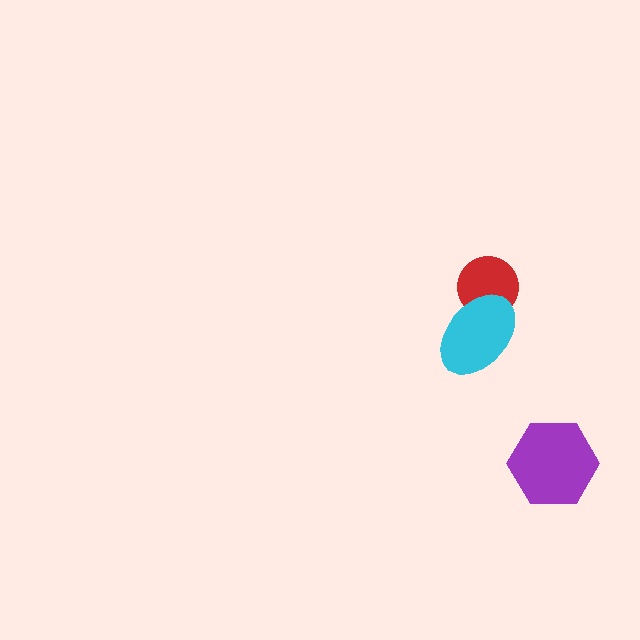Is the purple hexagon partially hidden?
No, no other shape covers it.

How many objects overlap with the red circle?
1 object overlaps with the red circle.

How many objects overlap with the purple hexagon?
0 objects overlap with the purple hexagon.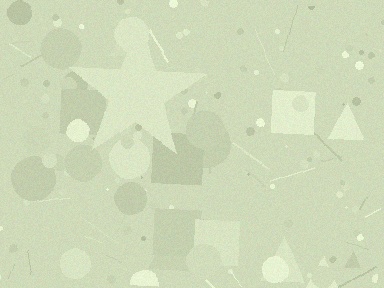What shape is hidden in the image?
A star is hidden in the image.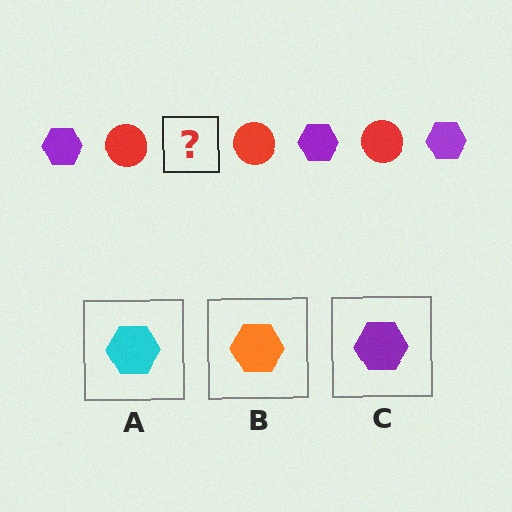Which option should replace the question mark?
Option C.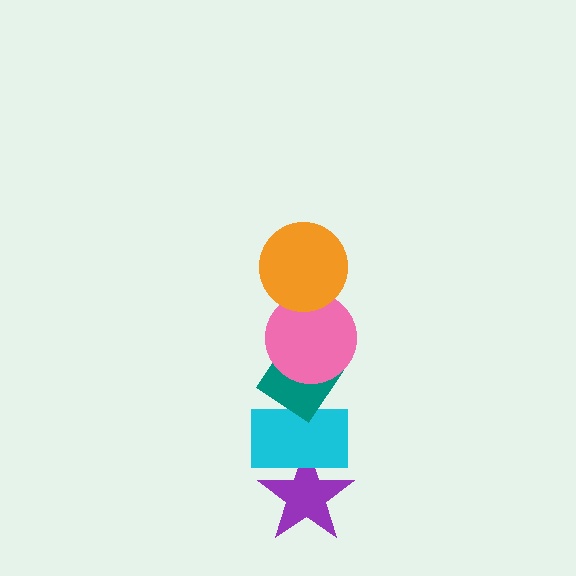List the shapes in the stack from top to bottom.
From top to bottom: the orange circle, the pink circle, the teal diamond, the cyan rectangle, the purple star.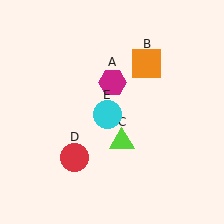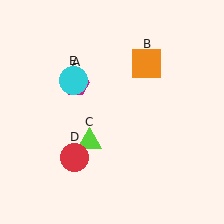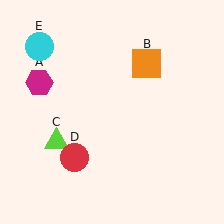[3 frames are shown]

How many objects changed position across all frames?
3 objects changed position: magenta hexagon (object A), lime triangle (object C), cyan circle (object E).